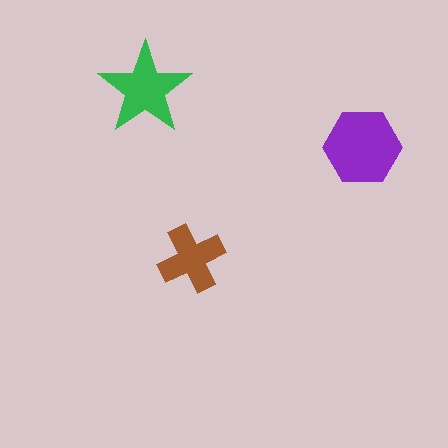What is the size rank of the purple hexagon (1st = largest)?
1st.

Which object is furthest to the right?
The purple hexagon is rightmost.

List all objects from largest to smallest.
The purple hexagon, the green star, the brown cross.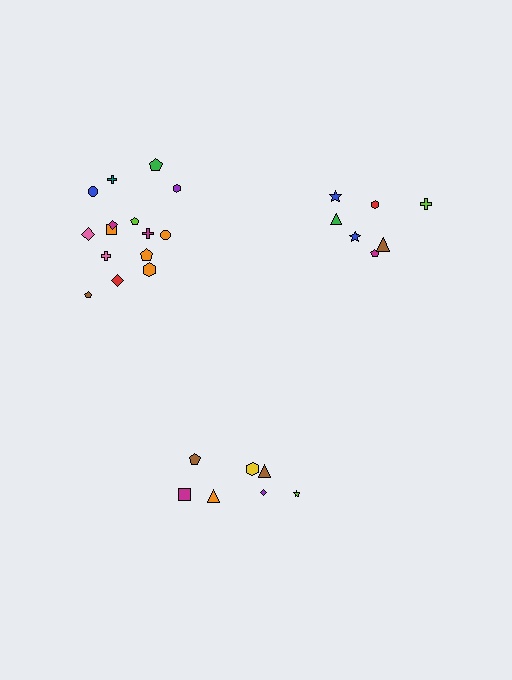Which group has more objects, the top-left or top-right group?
The top-left group.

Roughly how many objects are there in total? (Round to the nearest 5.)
Roughly 30 objects in total.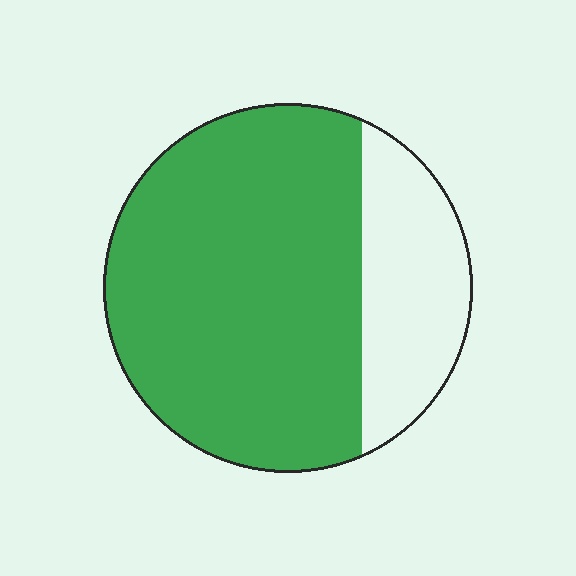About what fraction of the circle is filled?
About three quarters (3/4).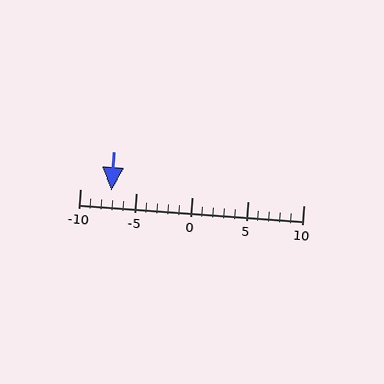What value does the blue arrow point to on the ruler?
The blue arrow points to approximately -7.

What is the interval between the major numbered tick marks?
The major tick marks are spaced 5 units apart.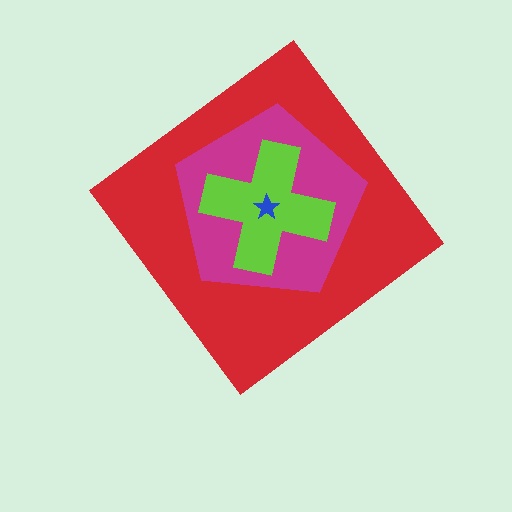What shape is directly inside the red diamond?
The magenta pentagon.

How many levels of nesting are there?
4.